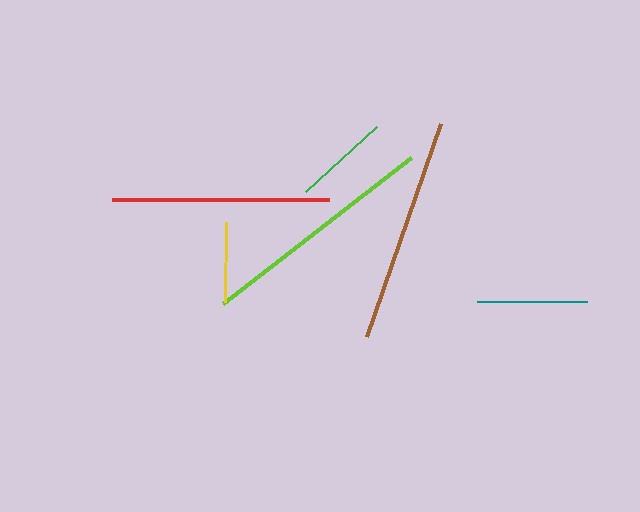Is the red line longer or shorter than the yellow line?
The red line is longer than the yellow line.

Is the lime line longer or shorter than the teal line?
The lime line is longer than the teal line.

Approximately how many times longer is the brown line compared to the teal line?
The brown line is approximately 2.1 times the length of the teal line.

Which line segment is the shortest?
The yellow line is the shortest at approximately 80 pixels.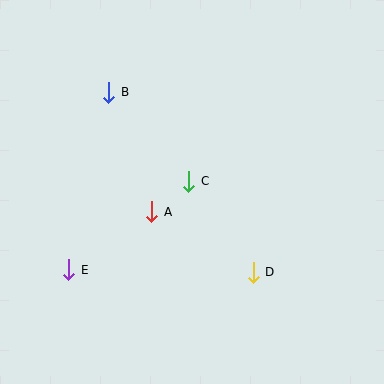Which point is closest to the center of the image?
Point C at (189, 181) is closest to the center.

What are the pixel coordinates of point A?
Point A is at (152, 212).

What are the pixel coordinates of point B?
Point B is at (109, 92).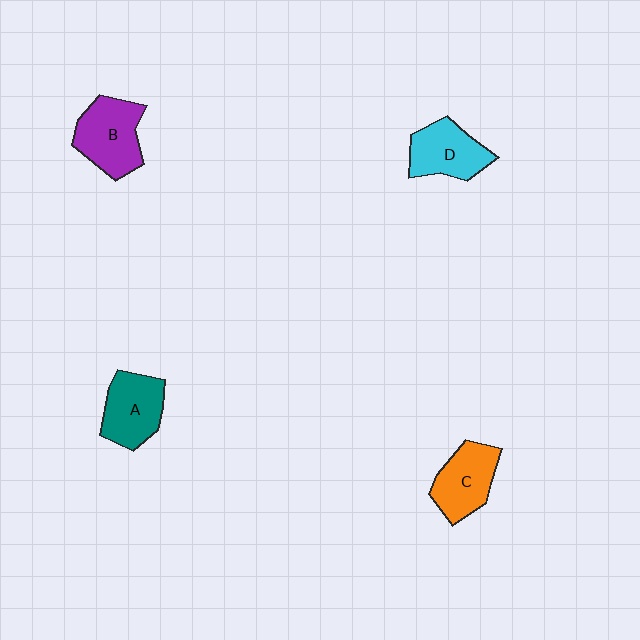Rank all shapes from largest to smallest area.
From largest to smallest: B (purple), A (teal), C (orange), D (cyan).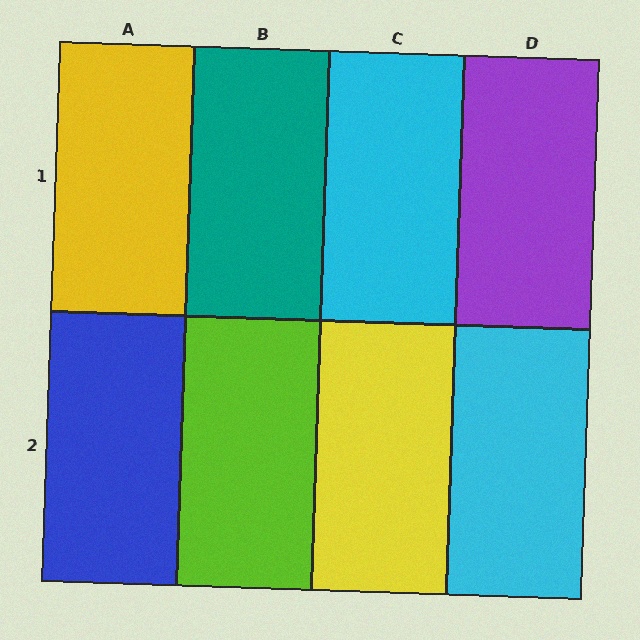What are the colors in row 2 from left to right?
Blue, lime, yellow, cyan.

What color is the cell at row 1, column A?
Yellow.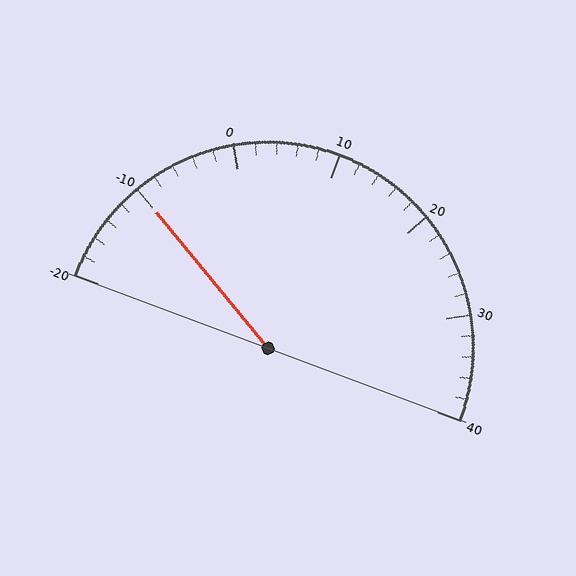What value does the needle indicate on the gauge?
The needle indicates approximately -10.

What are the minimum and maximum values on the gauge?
The gauge ranges from -20 to 40.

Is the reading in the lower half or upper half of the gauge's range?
The reading is in the lower half of the range (-20 to 40).